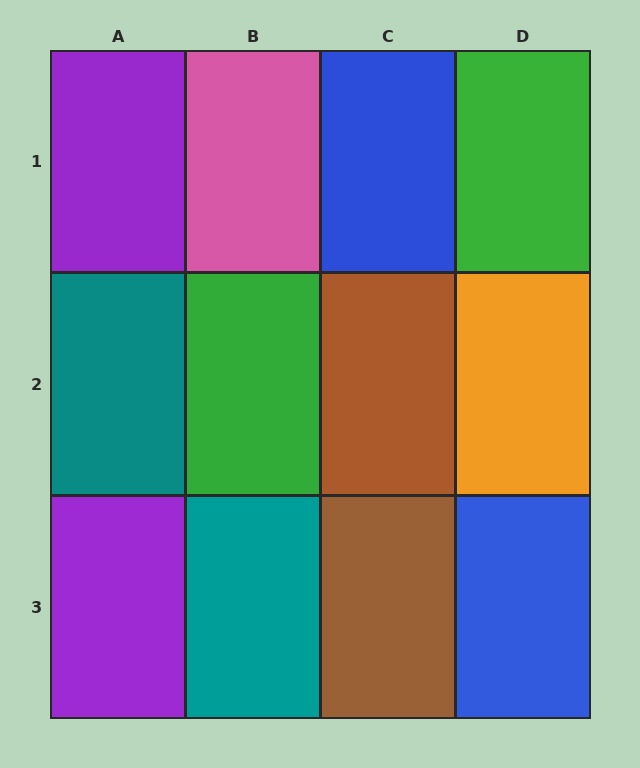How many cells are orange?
1 cell is orange.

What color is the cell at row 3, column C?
Brown.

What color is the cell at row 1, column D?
Green.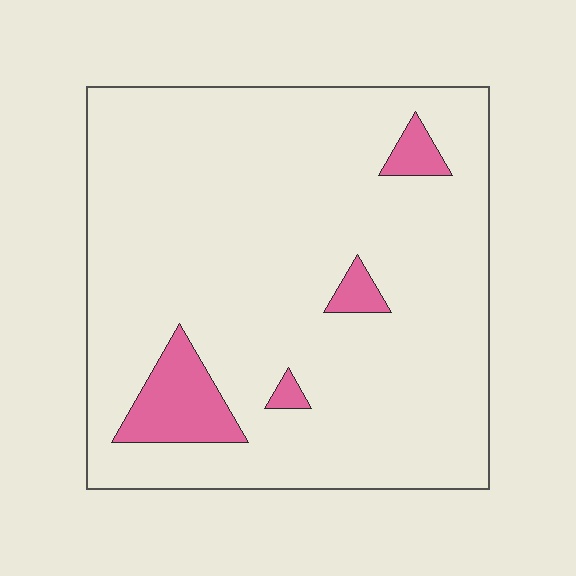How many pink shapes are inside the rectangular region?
4.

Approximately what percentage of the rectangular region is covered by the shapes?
Approximately 10%.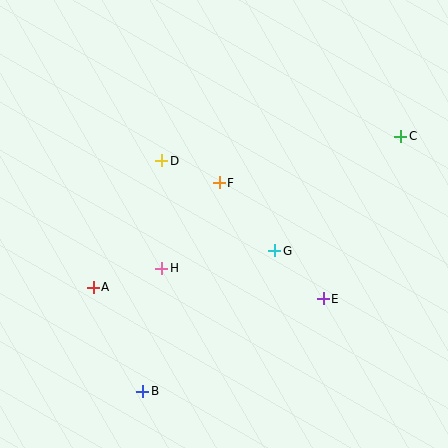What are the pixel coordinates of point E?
Point E is at (323, 299).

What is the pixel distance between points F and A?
The distance between F and A is 164 pixels.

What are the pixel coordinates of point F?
Point F is at (219, 183).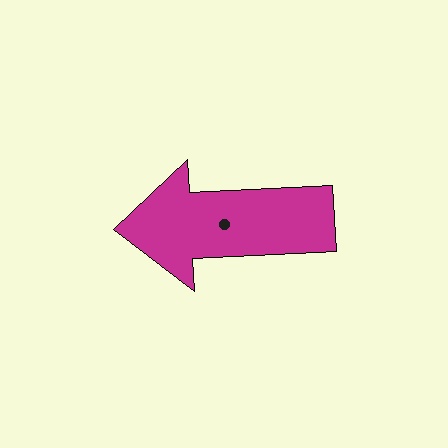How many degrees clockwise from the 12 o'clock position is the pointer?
Approximately 267 degrees.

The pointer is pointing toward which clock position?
Roughly 9 o'clock.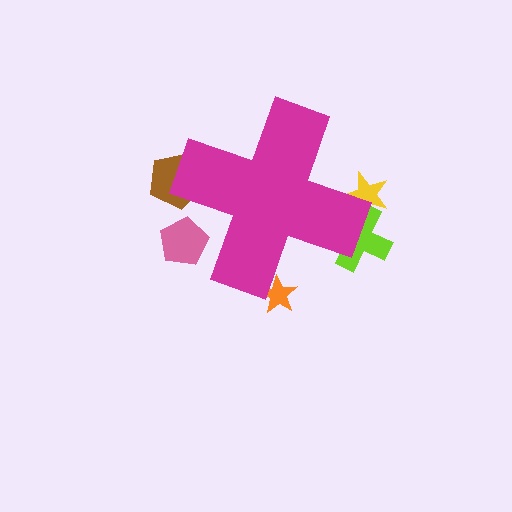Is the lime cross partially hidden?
Yes, the lime cross is partially hidden behind the magenta cross.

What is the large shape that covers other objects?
A magenta cross.